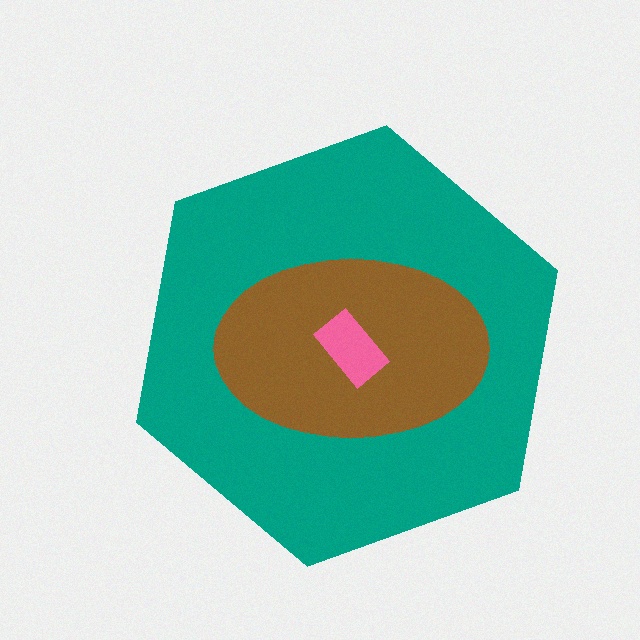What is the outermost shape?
The teal hexagon.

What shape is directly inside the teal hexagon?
The brown ellipse.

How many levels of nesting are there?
3.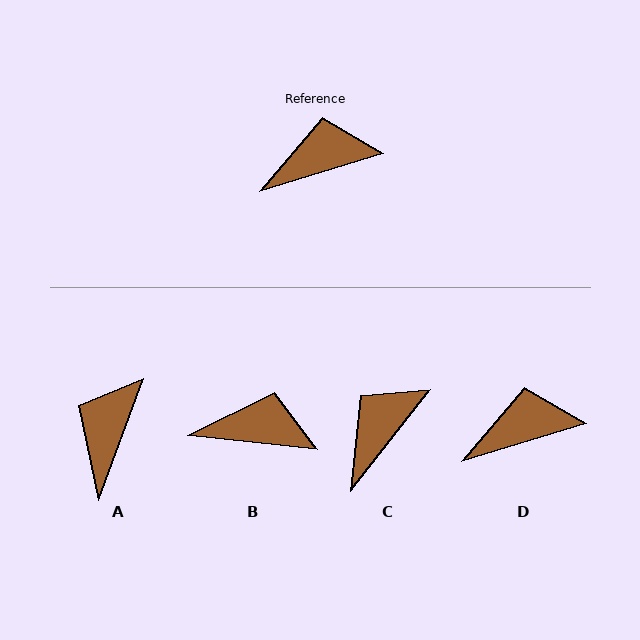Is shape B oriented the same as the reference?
No, it is off by about 23 degrees.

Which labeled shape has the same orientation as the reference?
D.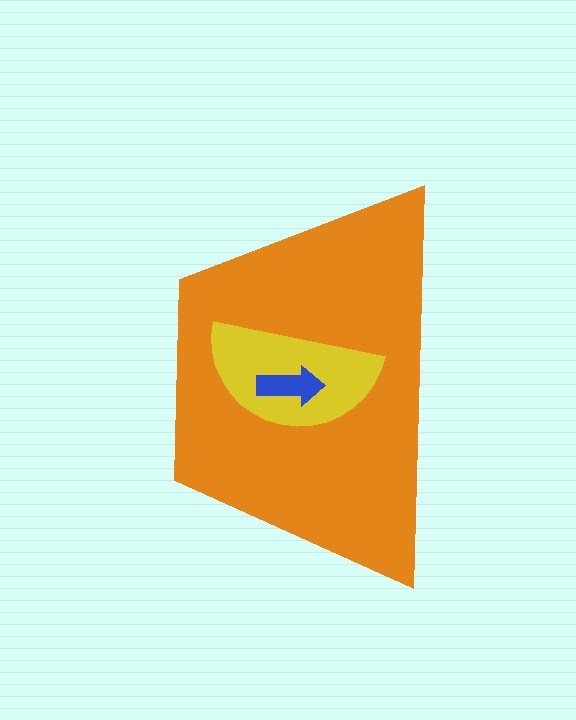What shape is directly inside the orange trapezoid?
The yellow semicircle.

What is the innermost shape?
The blue arrow.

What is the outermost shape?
The orange trapezoid.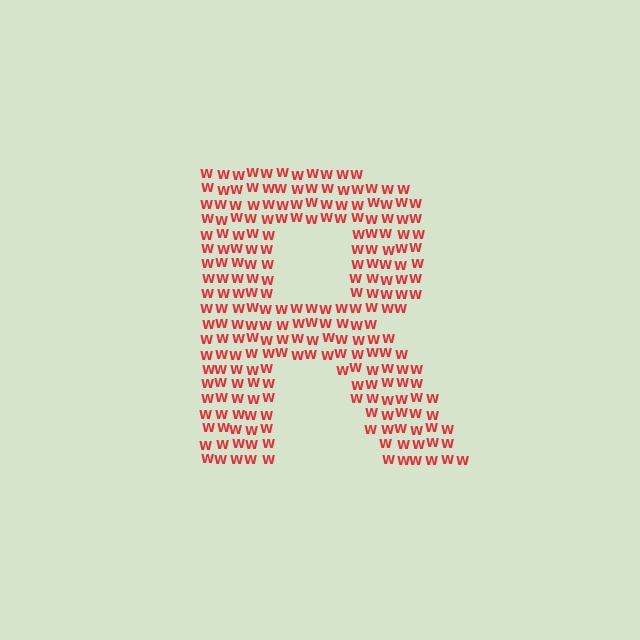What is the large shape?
The large shape is the letter R.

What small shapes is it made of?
It is made of small letter W's.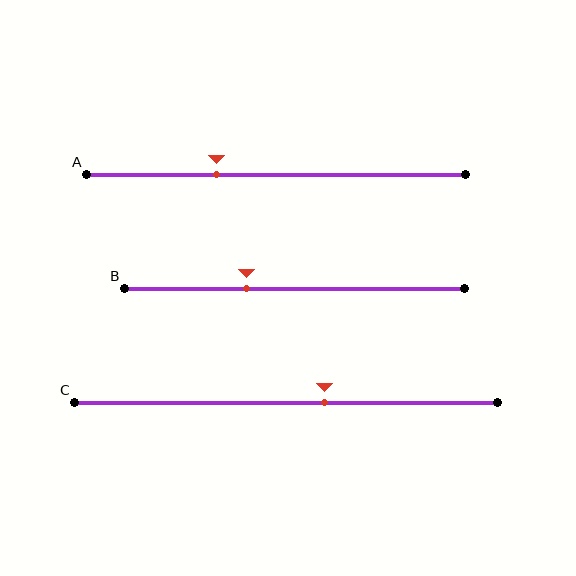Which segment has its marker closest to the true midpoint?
Segment C has its marker closest to the true midpoint.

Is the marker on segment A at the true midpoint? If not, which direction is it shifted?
No, the marker on segment A is shifted to the left by about 16% of the segment length.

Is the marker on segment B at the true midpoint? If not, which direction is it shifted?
No, the marker on segment B is shifted to the left by about 14% of the segment length.